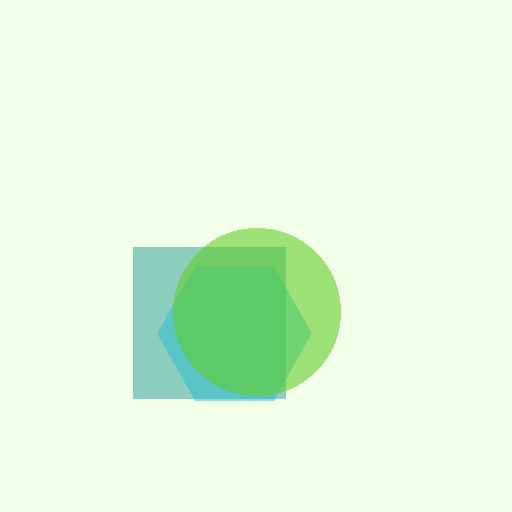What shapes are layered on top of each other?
The layered shapes are: a teal square, a cyan hexagon, a lime circle.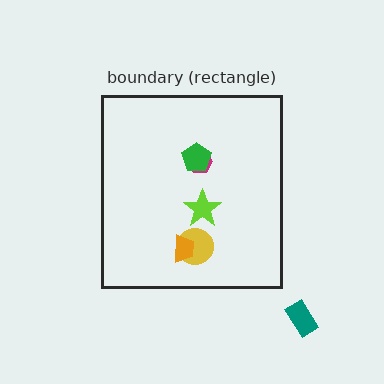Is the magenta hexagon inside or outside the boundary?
Inside.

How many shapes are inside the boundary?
5 inside, 1 outside.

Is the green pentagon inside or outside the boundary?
Inside.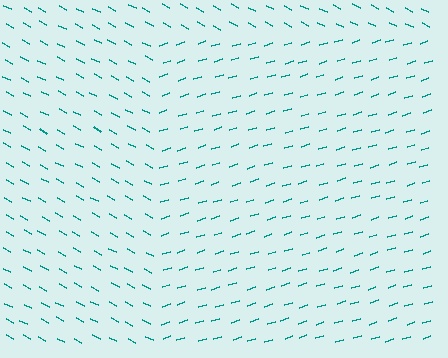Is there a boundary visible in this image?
Yes, there is a texture boundary formed by a change in line orientation.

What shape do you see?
I see a rectangle.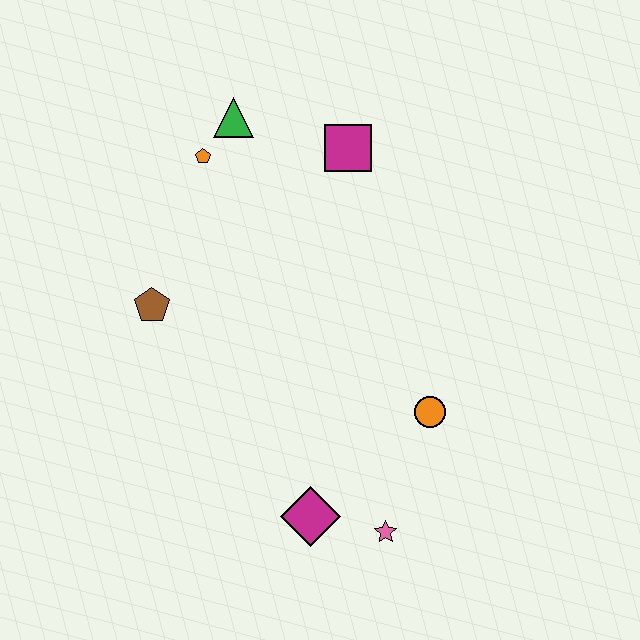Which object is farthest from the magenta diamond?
The green triangle is farthest from the magenta diamond.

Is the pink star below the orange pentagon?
Yes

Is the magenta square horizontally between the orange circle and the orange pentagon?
Yes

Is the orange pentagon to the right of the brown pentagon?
Yes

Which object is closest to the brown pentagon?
The orange pentagon is closest to the brown pentagon.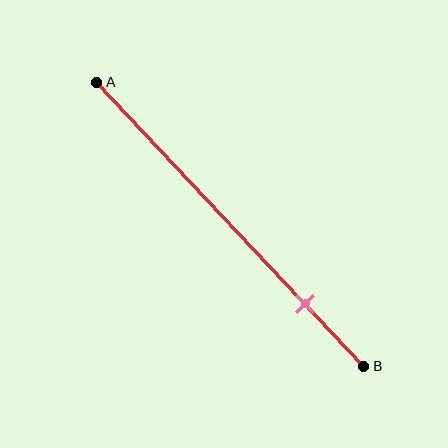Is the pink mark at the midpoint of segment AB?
No, the mark is at about 80% from A, not at the 50% midpoint.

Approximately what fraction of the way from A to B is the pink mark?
The pink mark is approximately 80% of the way from A to B.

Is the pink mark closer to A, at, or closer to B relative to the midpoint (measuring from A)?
The pink mark is closer to point B than the midpoint of segment AB.